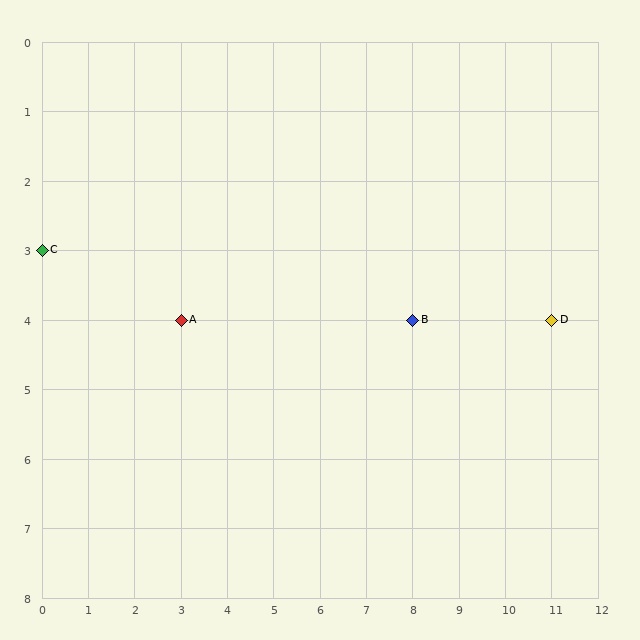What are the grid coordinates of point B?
Point B is at grid coordinates (8, 4).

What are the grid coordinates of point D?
Point D is at grid coordinates (11, 4).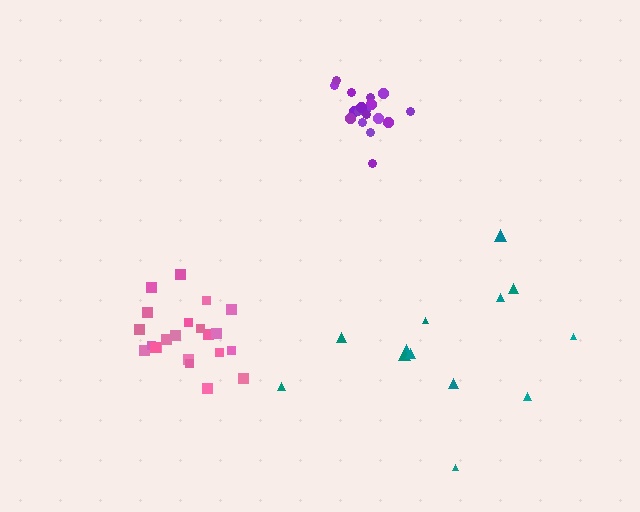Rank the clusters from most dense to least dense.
purple, pink, teal.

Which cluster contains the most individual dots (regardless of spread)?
Pink (23).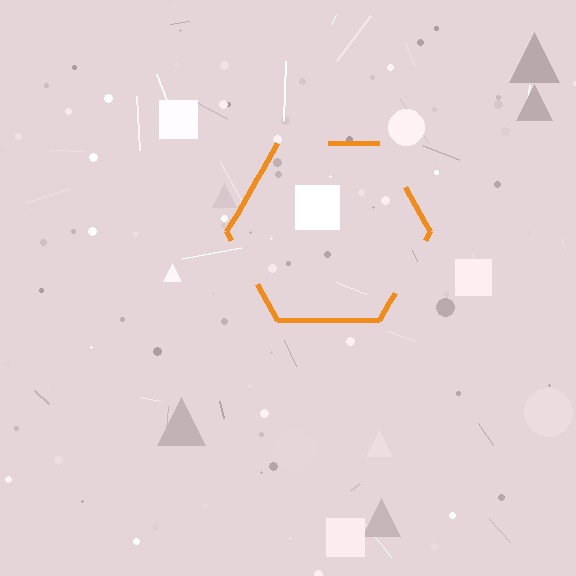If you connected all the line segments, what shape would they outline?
They would outline a hexagon.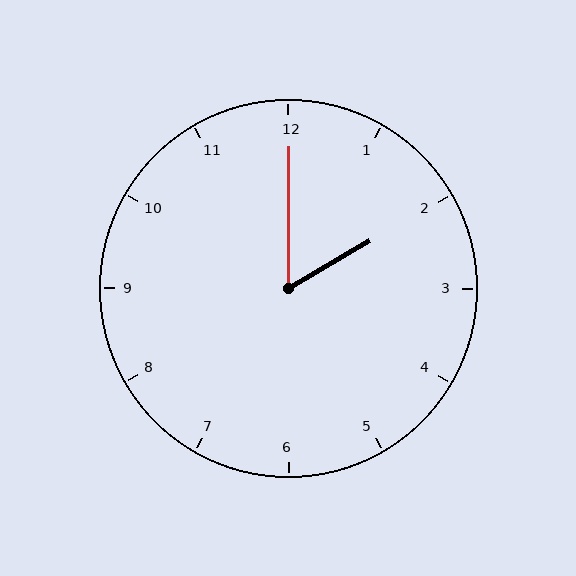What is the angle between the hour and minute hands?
Approximately 60 degrees.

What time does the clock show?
2:00.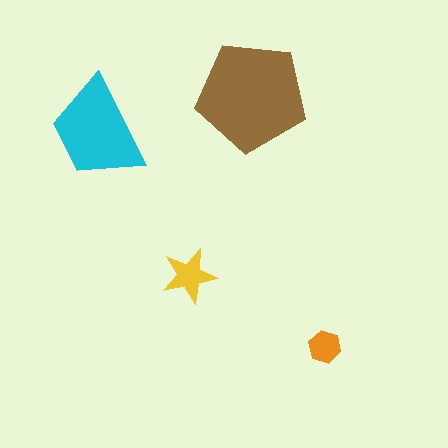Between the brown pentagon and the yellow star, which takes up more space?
The brown pentagon.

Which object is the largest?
The brown pentagon.